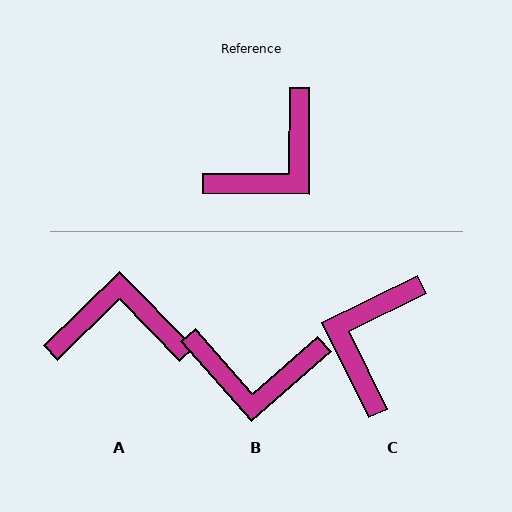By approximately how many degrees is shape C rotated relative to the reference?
Approximately 154 degrees clockwise.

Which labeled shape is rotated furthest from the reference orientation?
C, about 154 degrees away.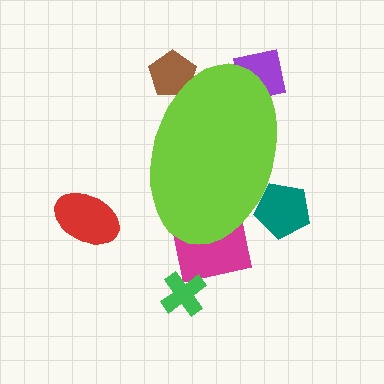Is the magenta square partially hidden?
Yes, the magenta square is partially hidden behind the lime ellipse.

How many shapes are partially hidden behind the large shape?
4 shapes are partially hidden.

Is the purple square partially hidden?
Yes, the purple square is partially hidden behind the lime ellipse.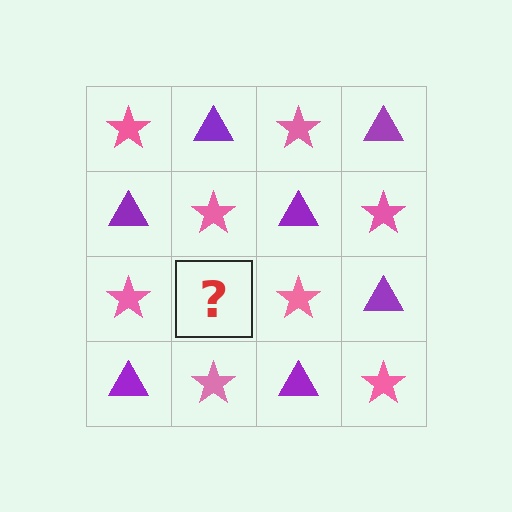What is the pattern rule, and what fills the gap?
The rule is that it alternates pink star and purple triangle in a checkerboard pattern. The gap should be filled with a purple triangle.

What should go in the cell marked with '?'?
The missing cell should contain a purple triangle.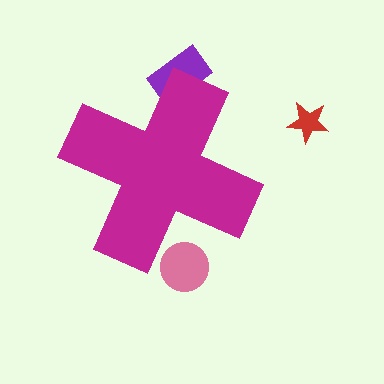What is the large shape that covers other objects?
A magenta cross.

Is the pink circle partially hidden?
Yes, the pink circle is partially hidden behind the magenta cross.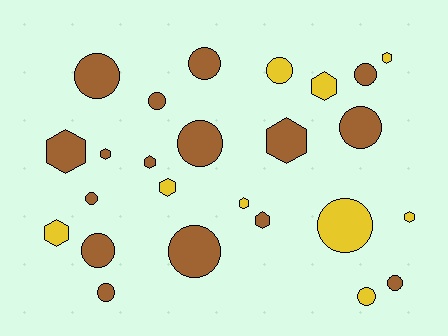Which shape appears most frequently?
Circle, with 14 objects.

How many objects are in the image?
There are 25 objects.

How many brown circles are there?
There are 11 brown circles.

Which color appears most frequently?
Brown, with 16 objects.